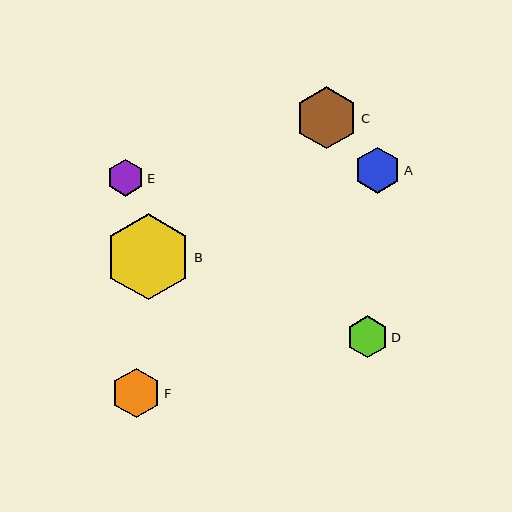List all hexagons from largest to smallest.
From largest to smallest: B, C, F, A, D, E.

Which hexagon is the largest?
Hexagon B is the largest with a size of approximately 86 pixels.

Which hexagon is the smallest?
Hexagon E is the smallest with a size of approximately 37 pixels.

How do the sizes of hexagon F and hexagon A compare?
Hexagon F and hexagon A are approximately the same size.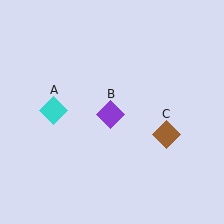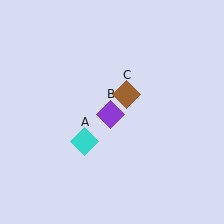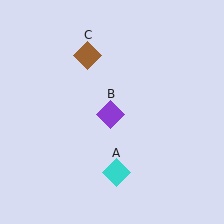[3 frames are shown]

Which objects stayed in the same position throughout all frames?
Purple diamond (object B) remained stationary.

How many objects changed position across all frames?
2 objects changed position: cyan diamond (object A), brown diamond (object C).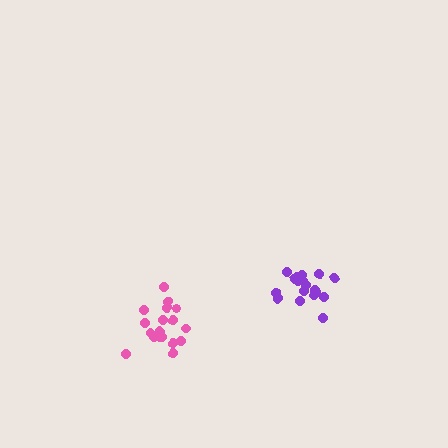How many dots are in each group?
Group 1: 19 dots, Group 2: 19 dots (38 total).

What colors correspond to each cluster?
The clusters are colored: pink, purple.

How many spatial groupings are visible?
There are 2 spatial groupings.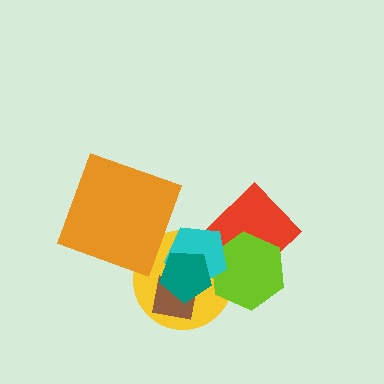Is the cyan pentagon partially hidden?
Yes, it is partially covered by another shape.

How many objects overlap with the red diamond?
1 object overlaps with the red diamond.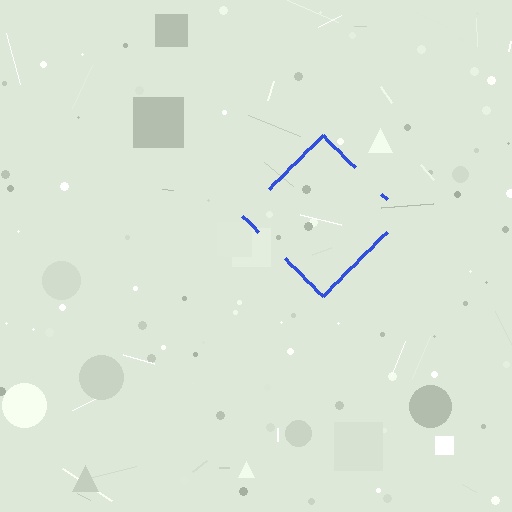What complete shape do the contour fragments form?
The contour fragments form a diamond.